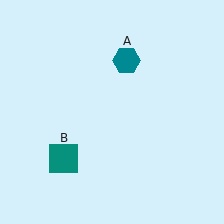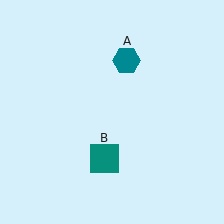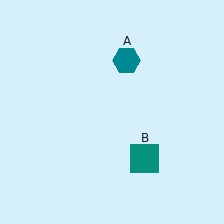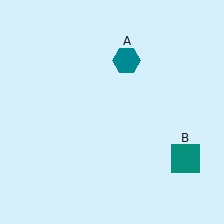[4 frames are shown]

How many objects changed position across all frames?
1 object changed position: teal square (object B).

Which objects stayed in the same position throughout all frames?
Teal hexagon (object A) remained stationary.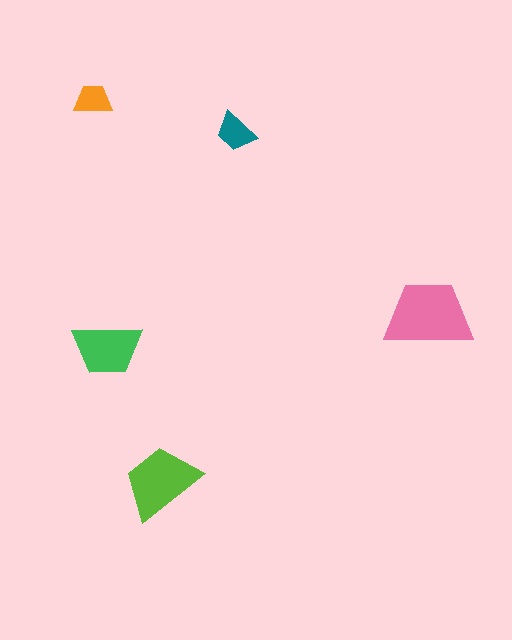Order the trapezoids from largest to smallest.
the pink one, the lime one, the green one, the teal one, the orange one.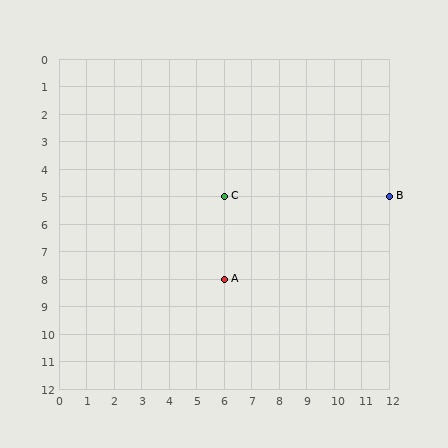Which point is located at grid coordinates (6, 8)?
Point A is at (6, 8).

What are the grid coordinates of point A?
Point A is at grid coordinates (6, 8).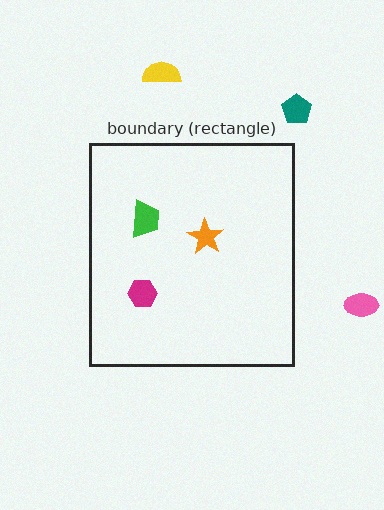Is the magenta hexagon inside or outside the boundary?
Inside.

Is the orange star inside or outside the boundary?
Inside.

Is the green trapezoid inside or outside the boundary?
Inside.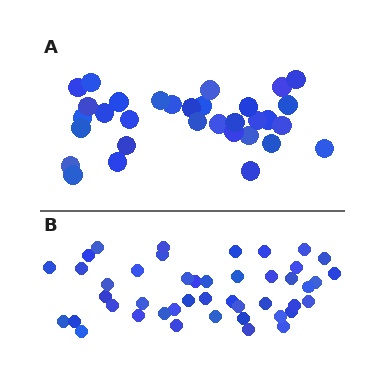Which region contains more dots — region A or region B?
Region B (the bottom region) has more dots.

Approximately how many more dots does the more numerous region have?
Region B has approximately 15 more dots than region A.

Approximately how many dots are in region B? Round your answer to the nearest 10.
About 40 dots. (The exact count is 45, which rounds to 40.)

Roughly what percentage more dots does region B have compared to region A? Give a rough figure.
About 40% more.